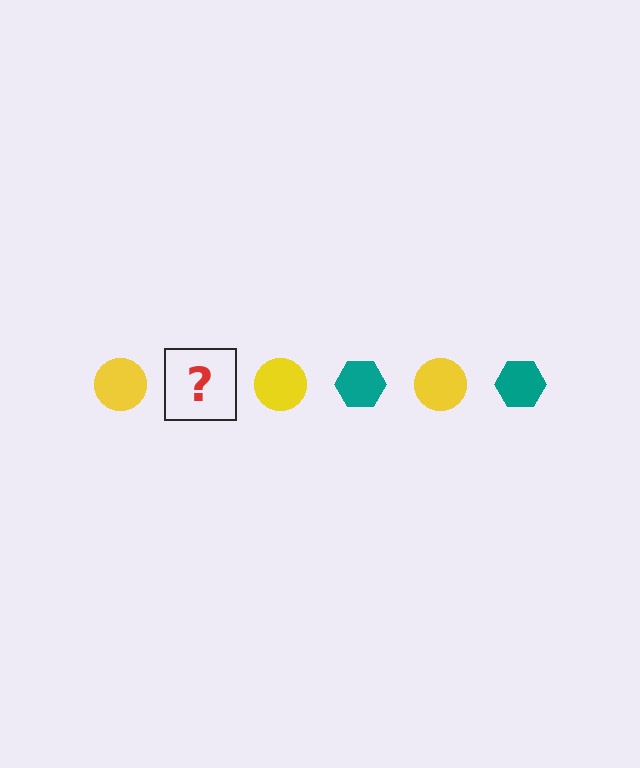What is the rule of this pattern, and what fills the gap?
The rule is that the pattern alternates between yellow circle and teal hexagon. The gap should be filled with a teal hexagon.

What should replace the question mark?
The question mark should be replaced with a teal hexagon.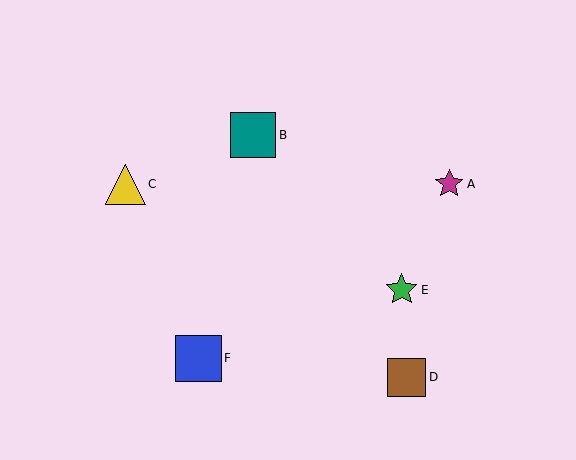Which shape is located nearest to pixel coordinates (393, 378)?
The brown square (labeled D) at (407, 377) is nearest to that location.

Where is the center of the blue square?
The center of the blue square is at (199, 358).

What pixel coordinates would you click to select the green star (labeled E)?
Click at (402, 290) to select the green star E.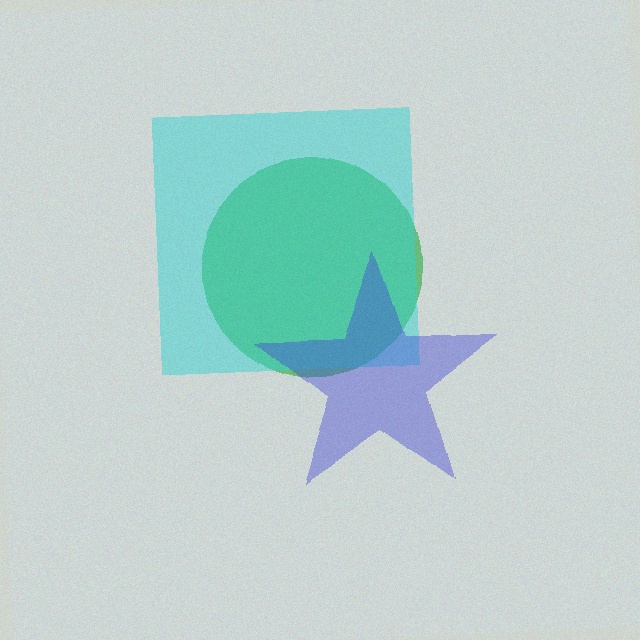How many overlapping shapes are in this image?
There are 3 overlapping shapes in the image.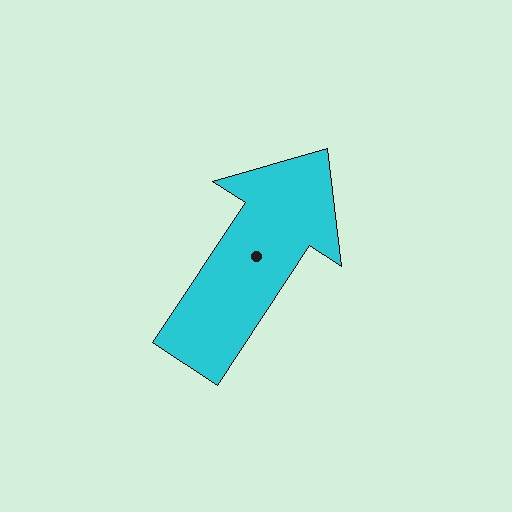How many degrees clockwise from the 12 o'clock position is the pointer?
Approximately 33 degrees.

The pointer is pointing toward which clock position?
Roughly 1 o'clock.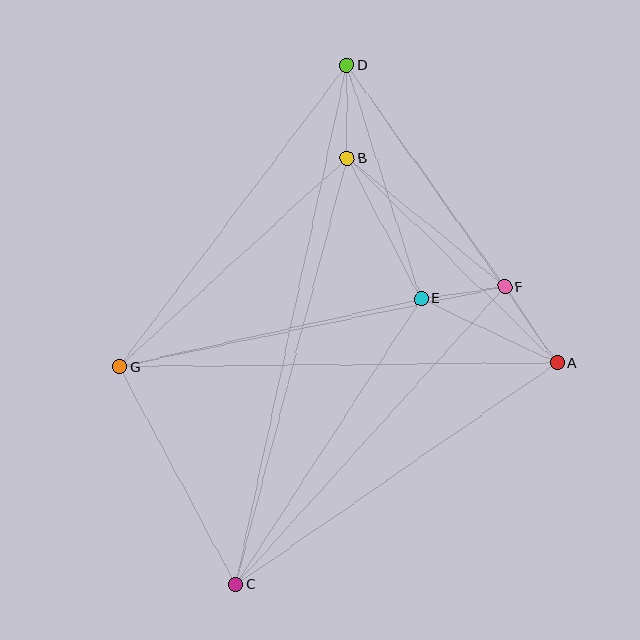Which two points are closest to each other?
Points E and F are closest to each other.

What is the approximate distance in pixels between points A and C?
The distance between A and C is approximately 390 pixels.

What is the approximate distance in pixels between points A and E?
The distance between A and E is approximately 150 pixels.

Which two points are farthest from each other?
Points C and D are farthest from each other.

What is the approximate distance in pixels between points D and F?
The distance between D and F is approximately 272 pixels.